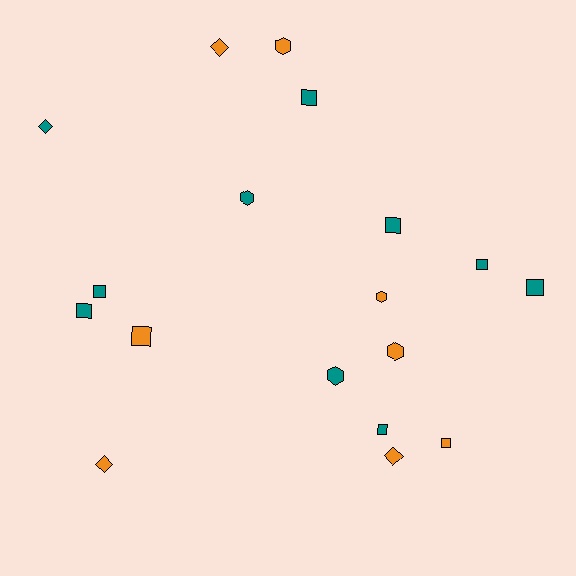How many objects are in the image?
There are 18 objects.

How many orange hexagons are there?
There are 3 orange hexagons.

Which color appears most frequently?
Teal, with 10 objects.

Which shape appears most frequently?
Square, with 9 objects.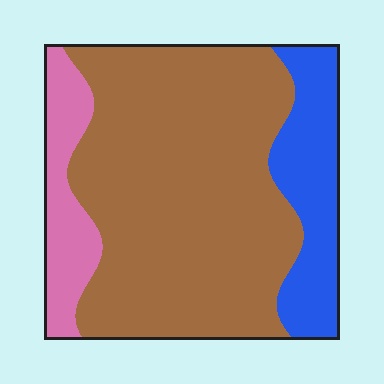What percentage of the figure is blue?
Blue takes up between a sixth and a third of the figure.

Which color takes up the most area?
Brown, at roughly 70%.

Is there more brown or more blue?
Brown.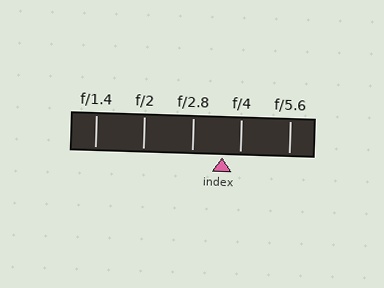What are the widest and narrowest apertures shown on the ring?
The widest aperture shown is f/1.4 and the narrowest is f/5.6.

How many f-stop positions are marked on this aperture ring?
There are 5 f-stop positions marked.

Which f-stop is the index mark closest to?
The index mark is closest to f/4.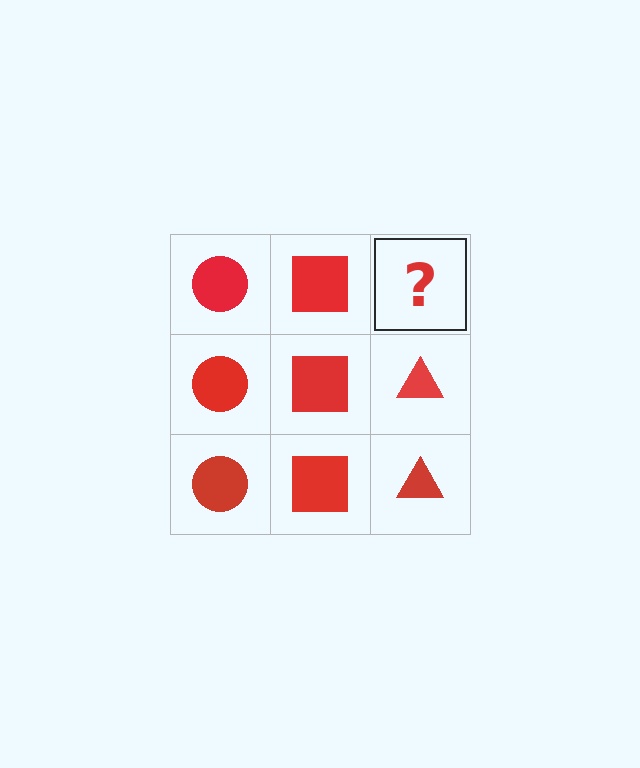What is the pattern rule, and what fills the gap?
The rule is that each column has a consistent shape. The gap should be filled with a red triangle.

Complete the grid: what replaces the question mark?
The question mark should be replaced with a red triangle.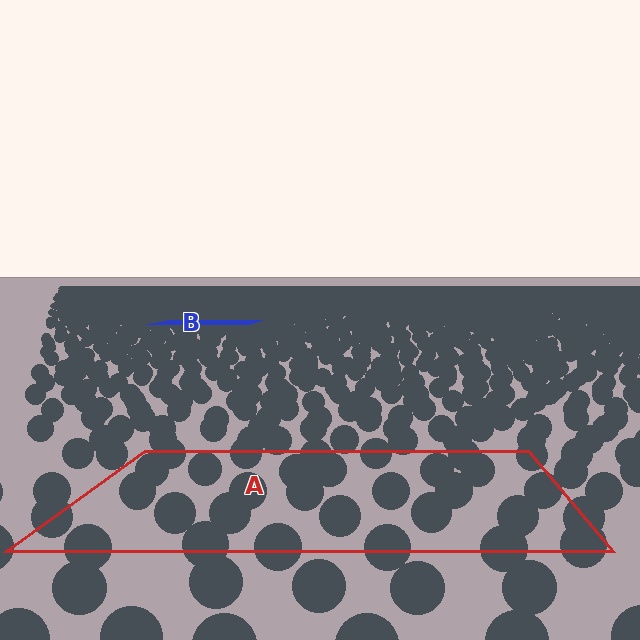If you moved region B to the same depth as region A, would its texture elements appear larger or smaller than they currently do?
They would appear larger. At a closer depth, the same texture elements are projected at a bigger on-screen size.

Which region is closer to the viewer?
Region A is closer. The texture elements there are larger and more spread out.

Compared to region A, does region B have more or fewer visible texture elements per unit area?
Region B has more texture elements per unit area — they are packed more densely because it is farther away.